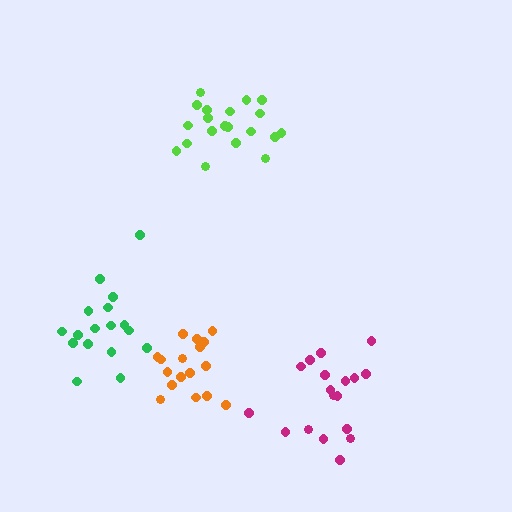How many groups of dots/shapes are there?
There are 4 groups.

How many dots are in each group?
Group 1: 17 dots, Group 2: 18 dots, Group 3: 17 dots, Group 4: 20 dots (72 total).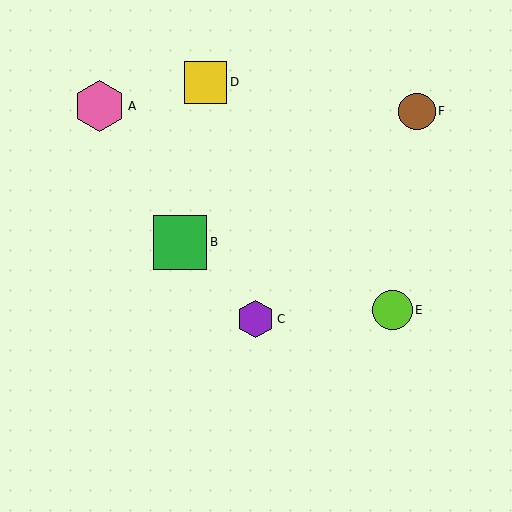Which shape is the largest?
The green square (labeled B) is the largest.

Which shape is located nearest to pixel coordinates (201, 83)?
The yellow square (labeled D) at (206, 82) is nearest to that location.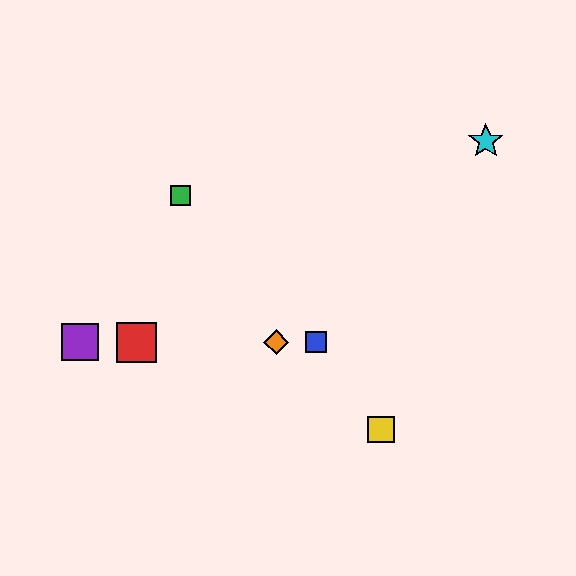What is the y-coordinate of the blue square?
The blue square is at y≈342.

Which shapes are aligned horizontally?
The red square, the blue square, the purple square, the orange diamond are aligned horizontally.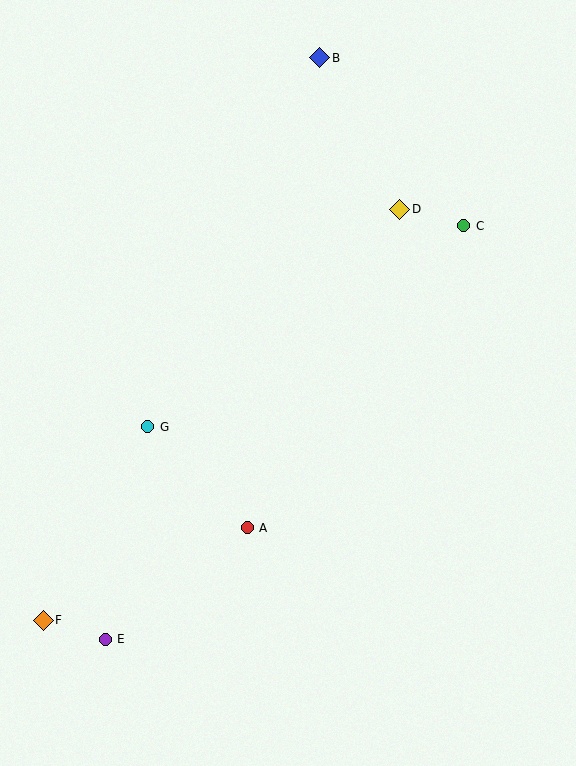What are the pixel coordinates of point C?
Point C is at (464, 226).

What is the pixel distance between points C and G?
The distance between C and G is 374 pixels.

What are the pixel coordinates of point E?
Point E is at (105, 639).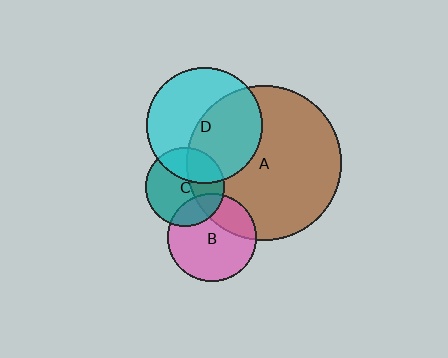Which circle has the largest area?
Circle A (brown).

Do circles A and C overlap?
Yes.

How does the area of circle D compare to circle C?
Approximately 2.2 times.